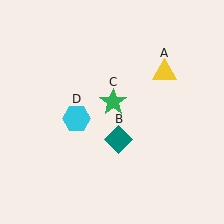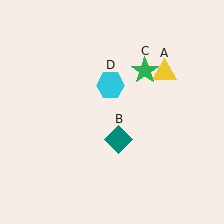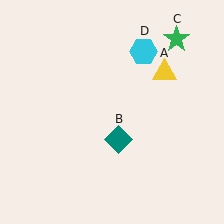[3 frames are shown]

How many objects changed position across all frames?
2 objects changed position: green star (object C), cyan hexagon (object D).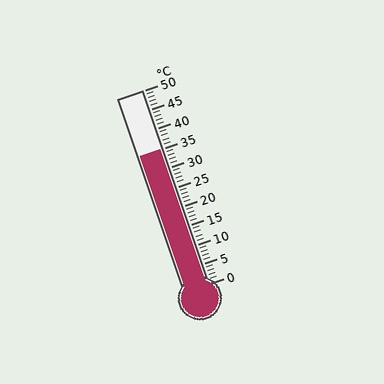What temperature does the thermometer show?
The thermometer shows approximately 35°C.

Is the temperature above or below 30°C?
The temperature is above 30°C.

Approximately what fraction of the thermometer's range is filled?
The thermometer is filled to approximately 70% of its range.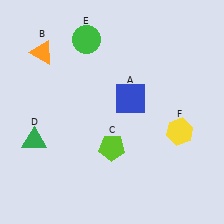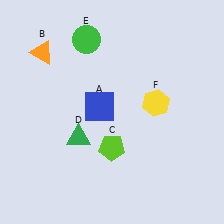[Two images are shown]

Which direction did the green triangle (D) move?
The green triangle (D) moved right.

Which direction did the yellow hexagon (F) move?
The yellow hexagon (F) moved up.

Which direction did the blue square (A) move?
The blue square (A) moved left.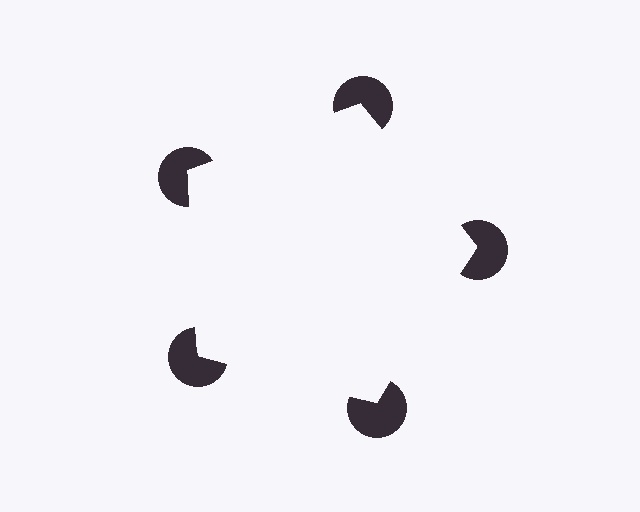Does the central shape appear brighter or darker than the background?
It typically appears slightly brighter than the background, even though no actual brightness change is drawn.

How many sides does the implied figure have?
5 sides.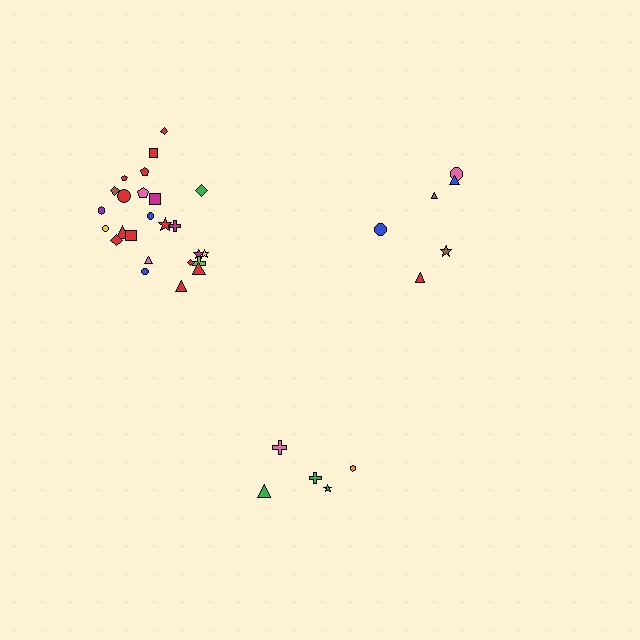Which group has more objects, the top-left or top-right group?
The top-left group.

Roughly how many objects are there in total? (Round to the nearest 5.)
Roughly 35 objects in total.